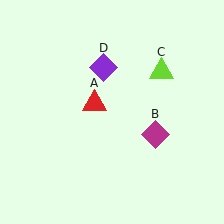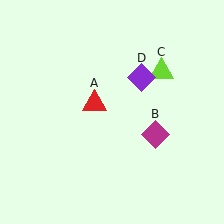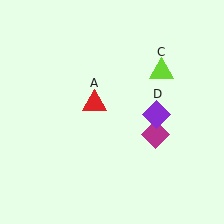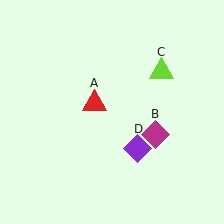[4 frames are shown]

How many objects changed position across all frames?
1 object changed position: purple diamond (object D).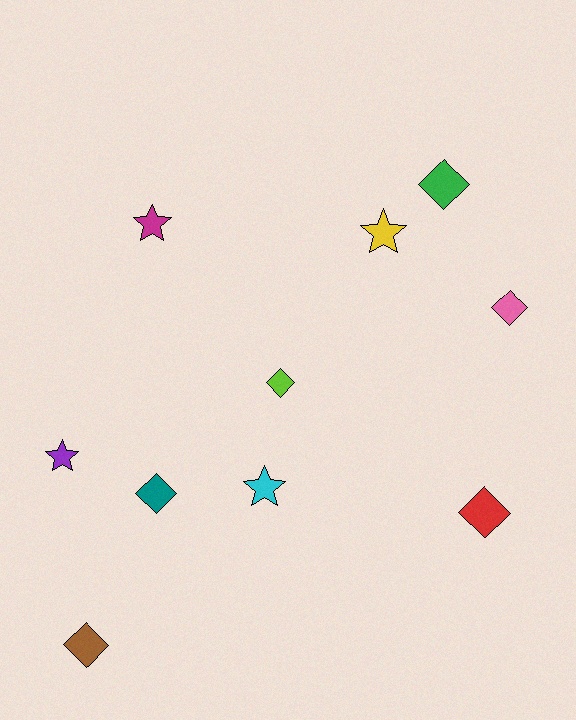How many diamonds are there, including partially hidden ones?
There are 6 diamonds.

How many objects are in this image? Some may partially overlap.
There are 10 objects.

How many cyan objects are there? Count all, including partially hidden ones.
There is 1 cyan object.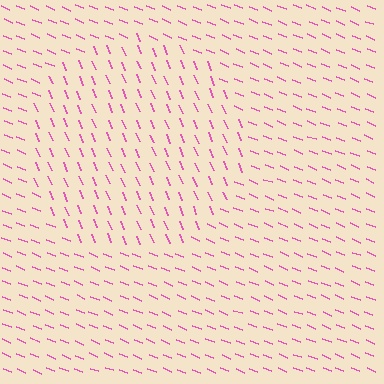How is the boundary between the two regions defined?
The boundary is defined purely by a change in line orientation (approximately 45 degrees difference). All lines are the same color and thickness.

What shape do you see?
I see a circle.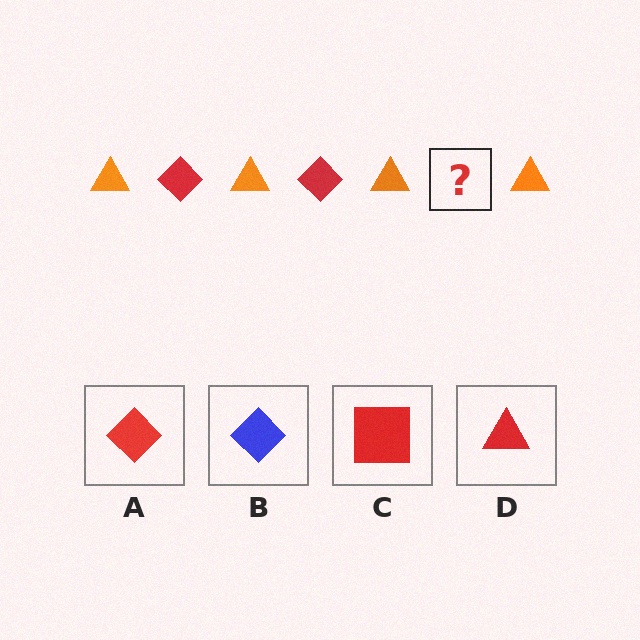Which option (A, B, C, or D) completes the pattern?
A.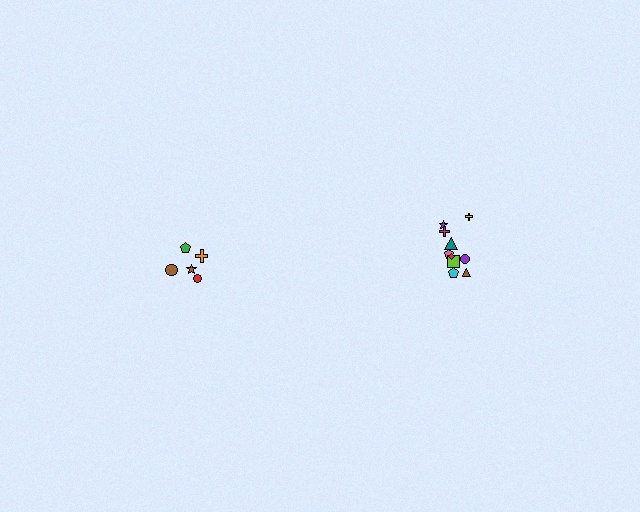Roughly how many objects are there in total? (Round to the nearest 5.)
Roughly 15 objects in total.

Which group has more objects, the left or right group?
The right group.